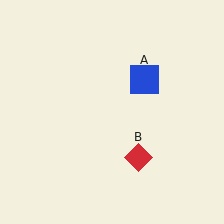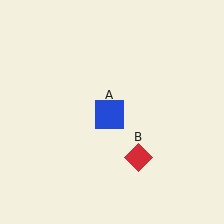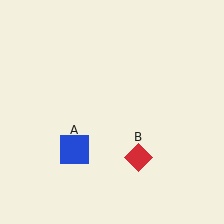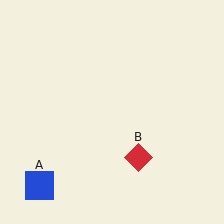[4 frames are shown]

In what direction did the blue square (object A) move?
The blue square (object A) moved down and to the left.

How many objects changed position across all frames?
1 object changed position: blue square (object A).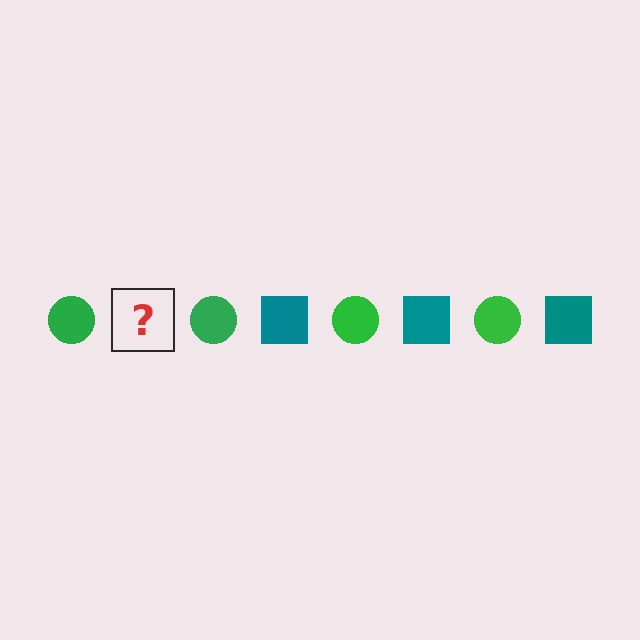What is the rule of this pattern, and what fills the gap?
The rule is that the pattern alternates between green circle and teal square. The gap should be filled with a teal square.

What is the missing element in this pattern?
The missing element is a teal square.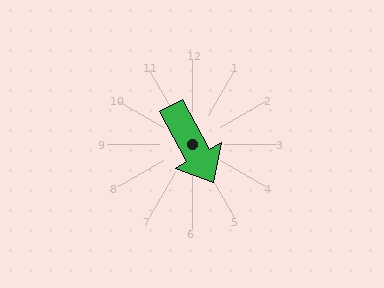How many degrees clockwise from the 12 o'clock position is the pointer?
Approximately 151 degrees.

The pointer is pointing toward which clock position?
Roughly 5 o'clock.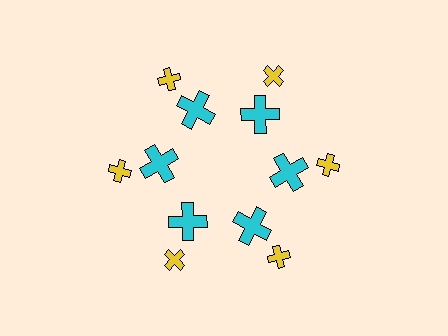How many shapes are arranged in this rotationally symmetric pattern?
There are 12 shapes, arranged in 6 groups of 2.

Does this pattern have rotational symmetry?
Yes, this pattern has 6-fold rotational symmetry. It looks the same after rotating 60 degrees around the center.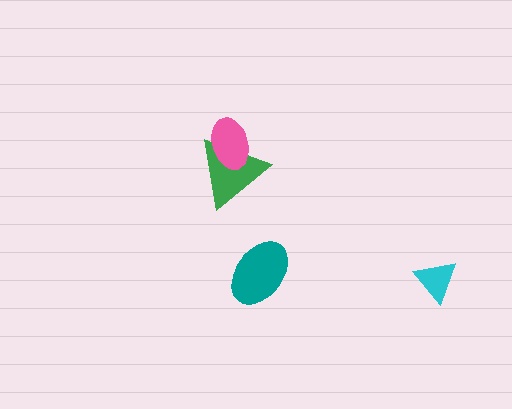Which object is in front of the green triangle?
The pink ellipse is in front of the green triangle.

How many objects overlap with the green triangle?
1 object overlaps with the green triangle.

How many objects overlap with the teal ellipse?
0 objects overlap with the teal ellipse.